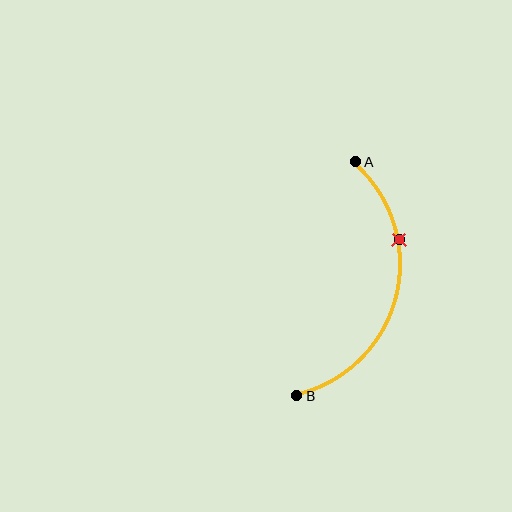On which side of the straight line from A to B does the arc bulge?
The arc bulges to the right of the straight line connecting A and B.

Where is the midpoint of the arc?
The arc midpoint is the point on the curve farthest from the straight line joining A and B. It sits to the right of that line.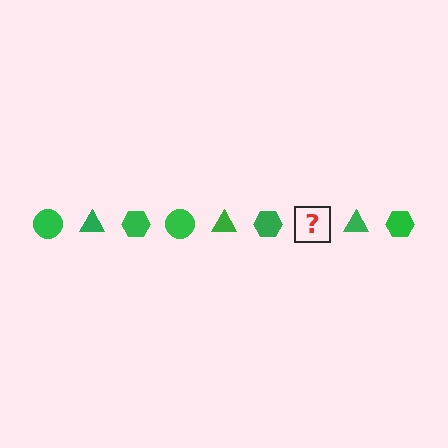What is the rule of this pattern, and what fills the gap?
The rule is that the pattern cycles through circle, triangle, hexagon shapes in green. The gap should be filled with a green circle.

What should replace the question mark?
The question mark should be replaced with a green circle.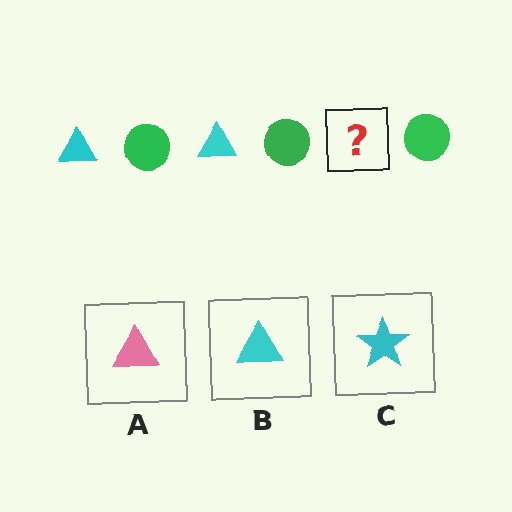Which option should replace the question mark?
Option B.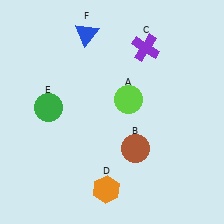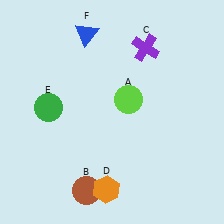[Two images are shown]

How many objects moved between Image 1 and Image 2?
1 object moved between the two images.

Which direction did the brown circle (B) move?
The brown circle (B) moved left.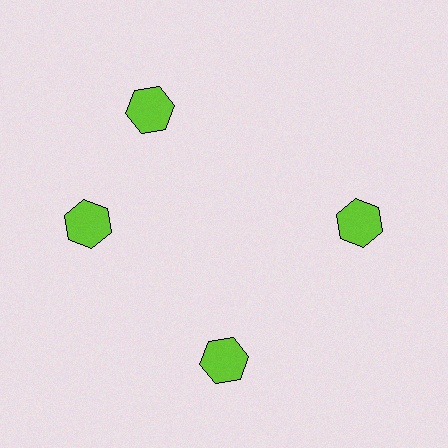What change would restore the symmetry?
The symmetry would be restored by rotating it back into even spacing with its neighbors so that all 4 hexagons sit at equal angles and equal distance from the center.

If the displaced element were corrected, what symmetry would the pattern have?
It would have 4-fold rotational symmetry — the pattern would map onto itself every 90 degrees.